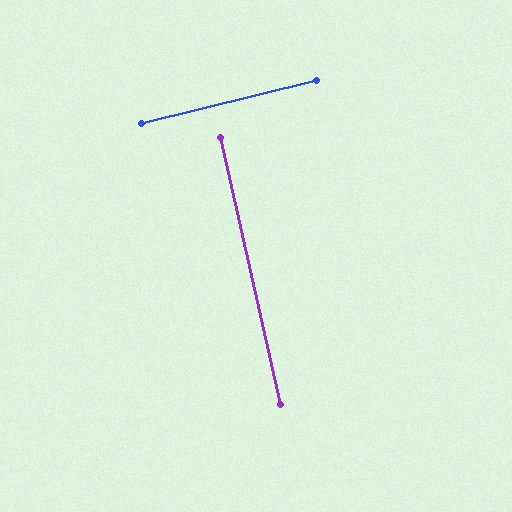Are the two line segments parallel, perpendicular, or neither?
Perpendicular — they meet at approximately 89°.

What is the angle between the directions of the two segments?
Approximately 89 degrees.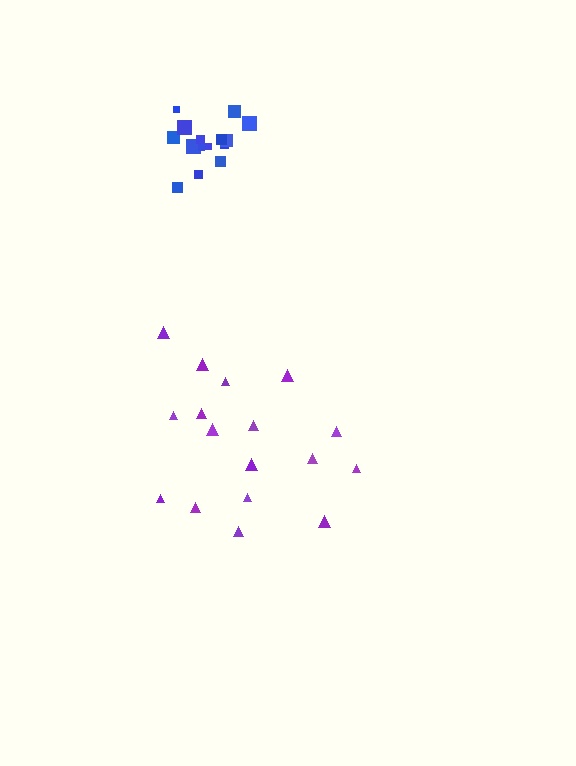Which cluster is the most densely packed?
Blue.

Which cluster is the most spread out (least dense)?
Purple.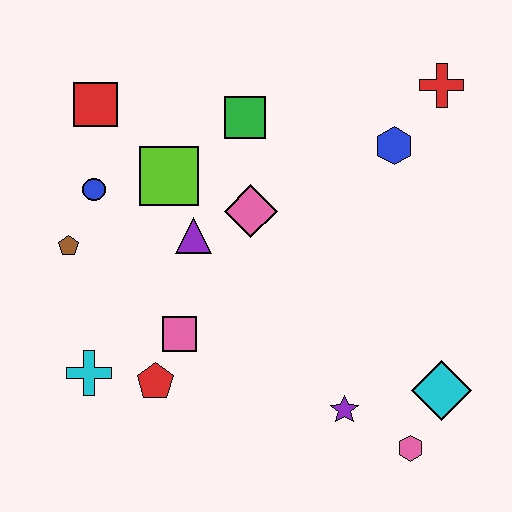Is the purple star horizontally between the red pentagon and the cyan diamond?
Yes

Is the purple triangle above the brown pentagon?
Yes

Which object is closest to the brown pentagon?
The blue circle is closest to the brown pentagon.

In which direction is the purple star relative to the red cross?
The purple star is below the red cross.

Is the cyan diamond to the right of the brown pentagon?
Yes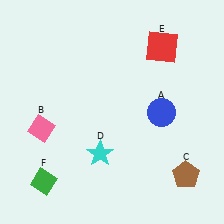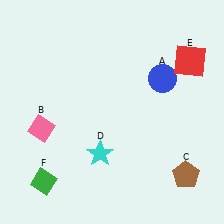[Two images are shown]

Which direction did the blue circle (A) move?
The blue circle (A) moved up.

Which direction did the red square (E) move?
The red square (E) moved right.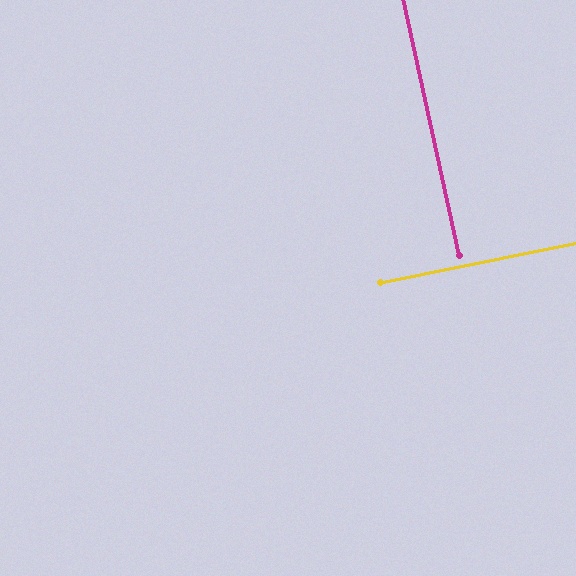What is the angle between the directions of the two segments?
Approximately 89 degrees.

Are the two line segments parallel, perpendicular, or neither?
Perpendicular — they meet at approximately 89°.